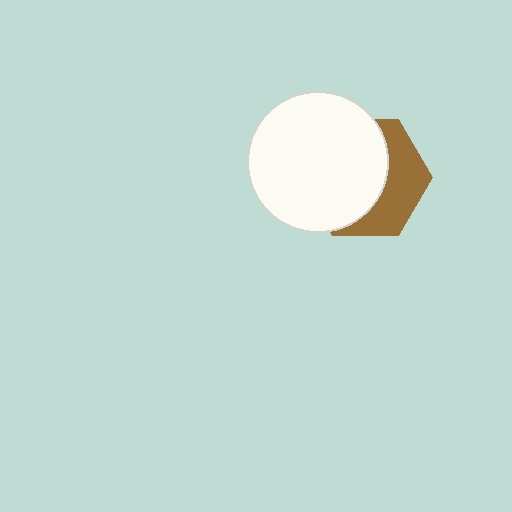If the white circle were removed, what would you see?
You would see the complete brown hexagon.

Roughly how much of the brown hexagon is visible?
A small part of it is visible (roughly 39%).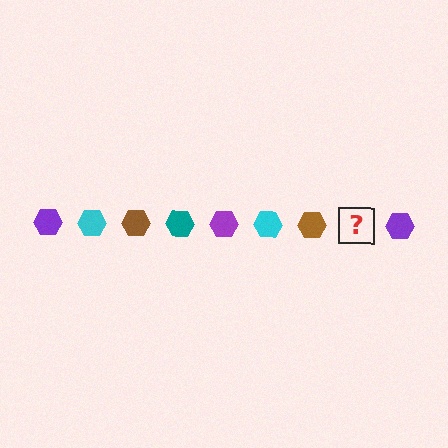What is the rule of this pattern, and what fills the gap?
The rule is that the pattern cycles through purple, cyan, brown, teal hexagons. The gap should be filled with a teal hexagon.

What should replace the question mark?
The question mark should be replaced with a teal hexagon.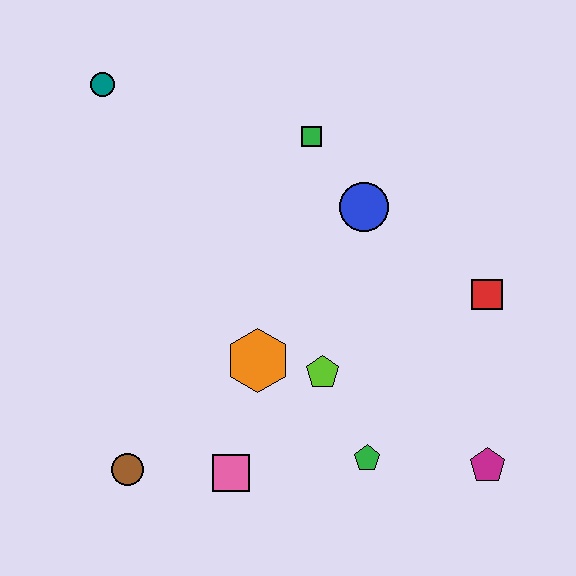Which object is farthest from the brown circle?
The red square is farthest from the brown circle.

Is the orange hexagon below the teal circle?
Yes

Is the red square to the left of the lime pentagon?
No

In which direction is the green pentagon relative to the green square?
The green pentagon is below the green square.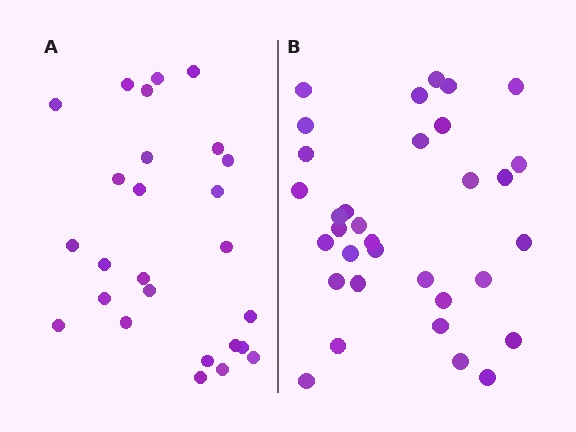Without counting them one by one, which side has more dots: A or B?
Region B (the right region) has more dots.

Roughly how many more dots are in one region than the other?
Region B has roughly 8 or so more dots than region A.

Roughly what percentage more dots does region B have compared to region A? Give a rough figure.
About 25% more.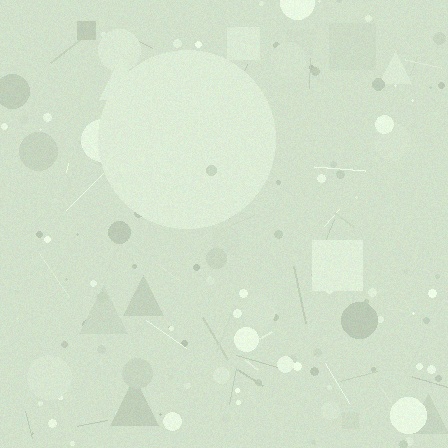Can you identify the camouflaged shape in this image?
The camouflaged shape is a circle.